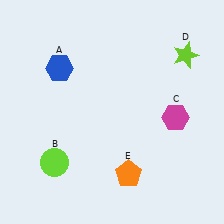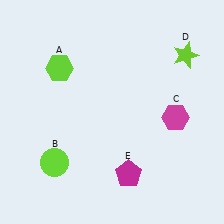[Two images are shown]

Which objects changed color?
A changed from blue to lime. E changed from orange to magenta.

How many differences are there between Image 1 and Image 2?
There are 2 differences between the two images.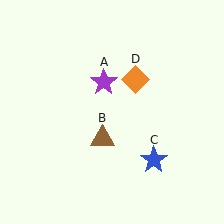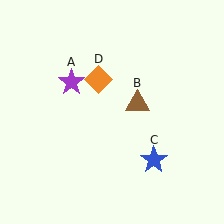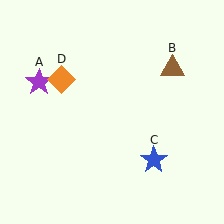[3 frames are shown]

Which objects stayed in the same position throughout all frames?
Blue star (object C) remained stationary.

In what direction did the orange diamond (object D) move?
The orange diamond (object D) moved left.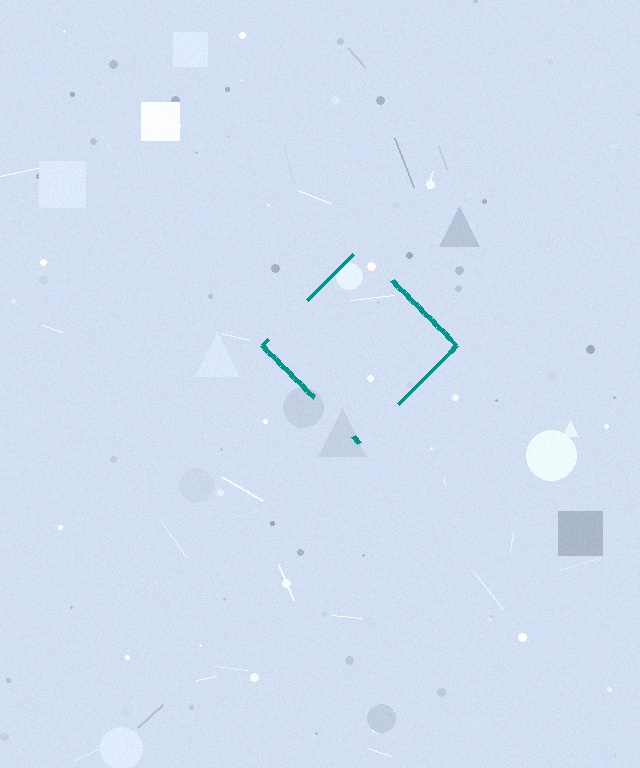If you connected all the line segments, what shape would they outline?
They would outline a diamond.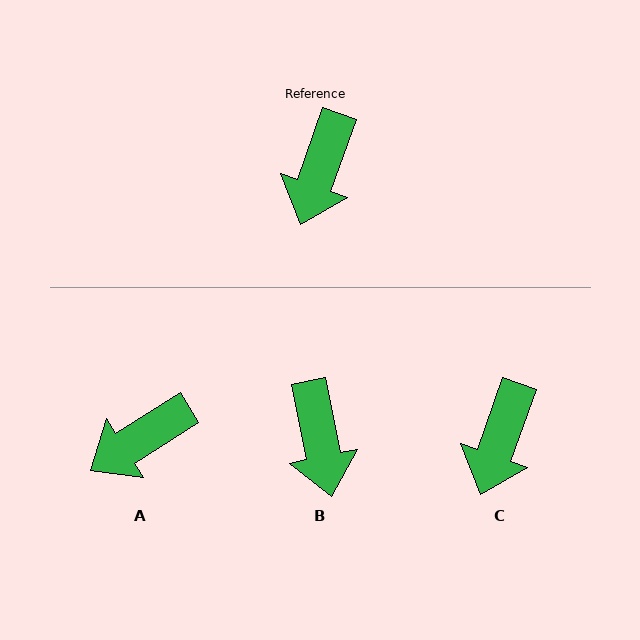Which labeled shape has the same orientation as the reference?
C.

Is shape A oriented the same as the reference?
No, it is off by about 38 degrees.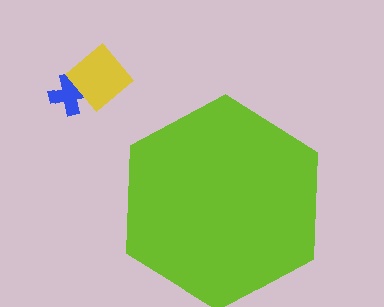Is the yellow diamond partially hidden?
No, the yellow diamond is fully visible.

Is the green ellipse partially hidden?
Yes, the green ellipse is partially hidden behind the lime hexagon.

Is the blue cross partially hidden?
No, the blue cross is fully visible.